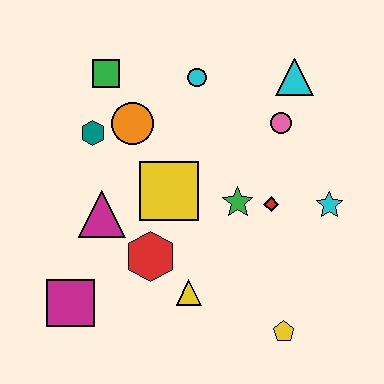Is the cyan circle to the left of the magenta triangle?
No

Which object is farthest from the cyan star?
The magenta square is farthest from the cyan star.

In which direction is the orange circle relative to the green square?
The orange circle is below the green square.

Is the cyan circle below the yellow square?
No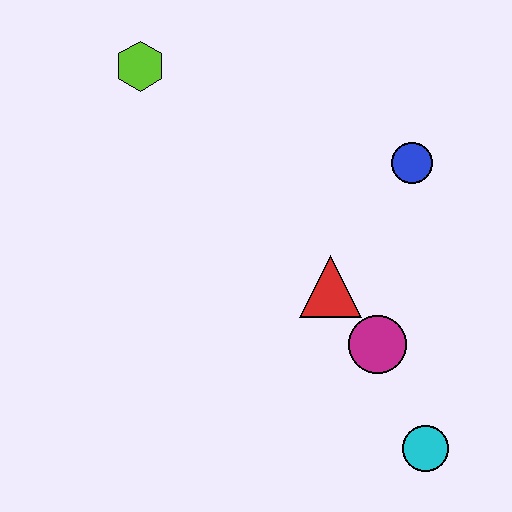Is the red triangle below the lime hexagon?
Yes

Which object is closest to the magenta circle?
The red triangle is closest to the magenta circle.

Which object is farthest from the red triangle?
The lime hexagon is farthest from the red triangle.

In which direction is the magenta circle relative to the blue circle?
The magenta circle is below the blue circle.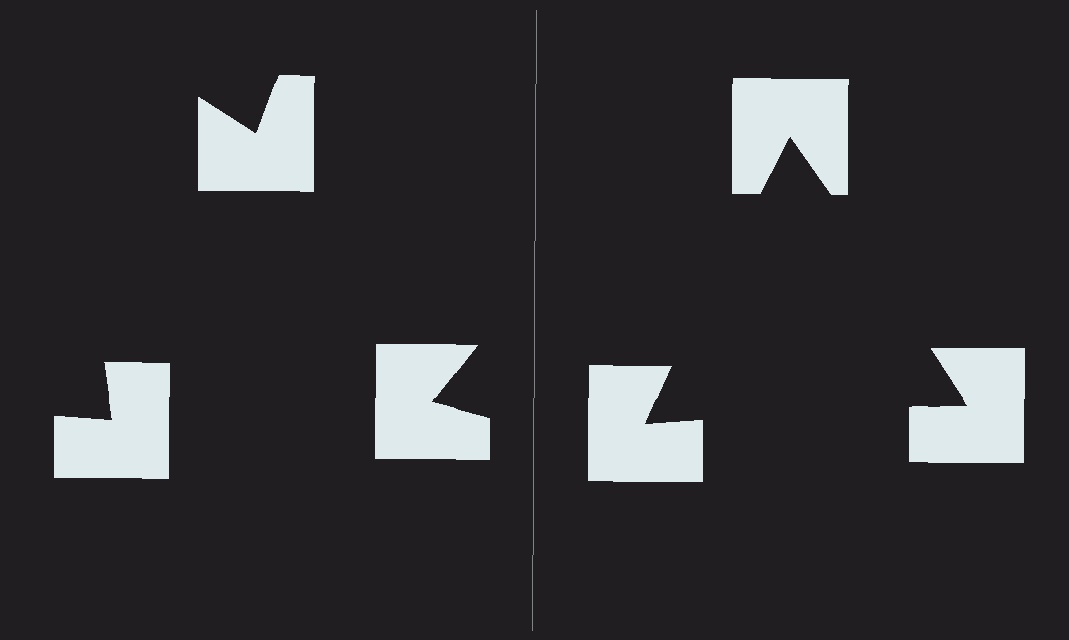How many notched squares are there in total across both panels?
6 — 3 on each side.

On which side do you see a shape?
An illusory triangle appears on the right side. On the left side the wedge cuts are rotated, so no coherent shape forms.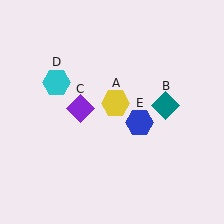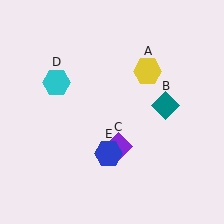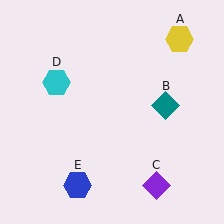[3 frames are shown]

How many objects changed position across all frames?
3 objects changed position: yellow hexagon (object A), purple diamond (object C), blue hexagon (object E).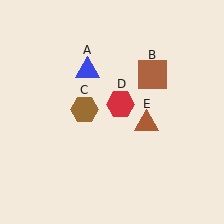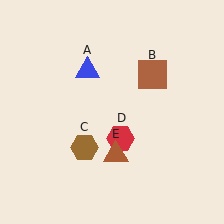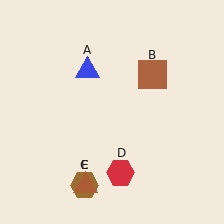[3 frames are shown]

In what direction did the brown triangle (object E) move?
The brown triangle (object E) moved down and to the left.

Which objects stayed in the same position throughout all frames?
Blue triangle (object A) and brown square (object B) remained stationary.